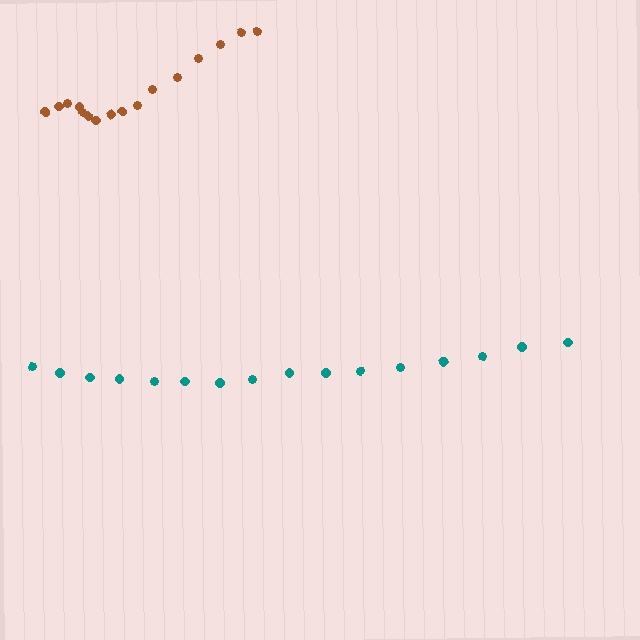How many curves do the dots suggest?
There are 2 distinct paths.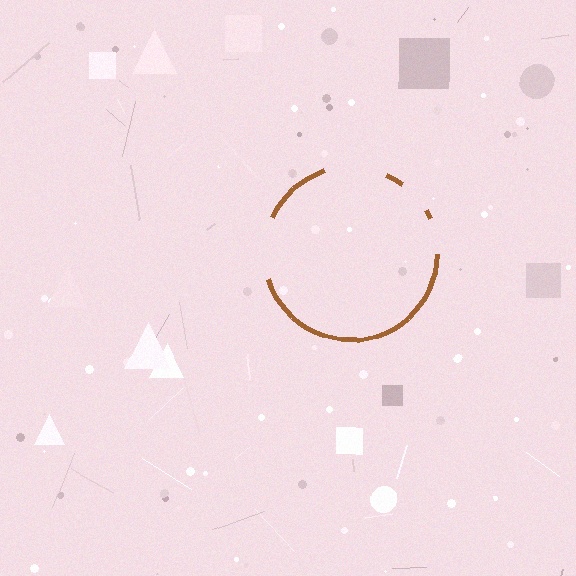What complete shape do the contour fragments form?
The contour fragments form a circle.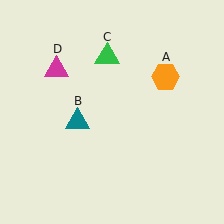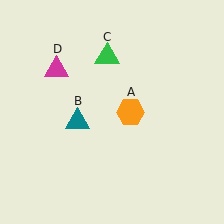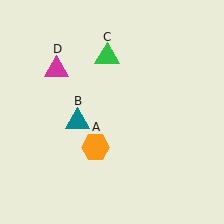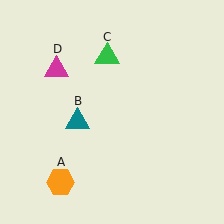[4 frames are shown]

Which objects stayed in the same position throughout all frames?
Teal triangle (object B) and green triangle (object C) and magenta triangle (object D) remained stationary.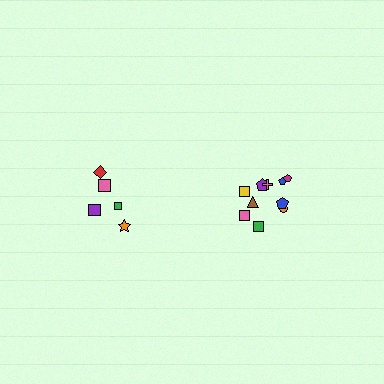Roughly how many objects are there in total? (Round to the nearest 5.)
Roughly 15 objects in total.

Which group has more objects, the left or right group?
The right group.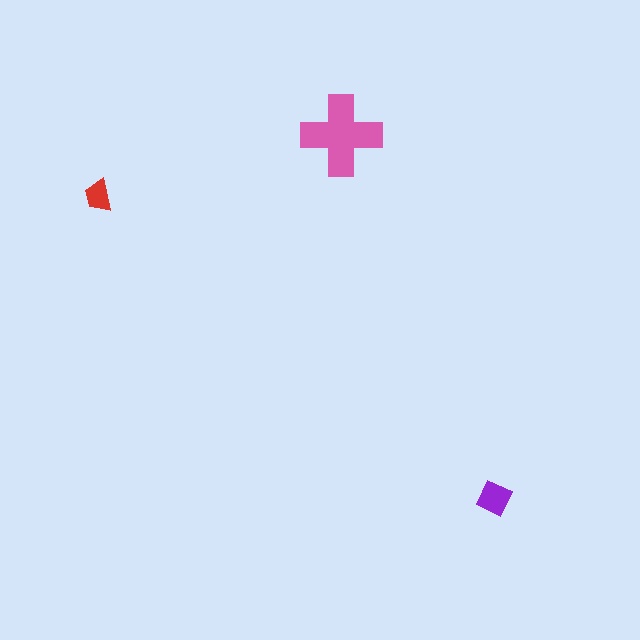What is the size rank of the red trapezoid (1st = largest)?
3rd.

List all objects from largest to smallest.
The pink cross, the purple diamond, the red trapezoid.